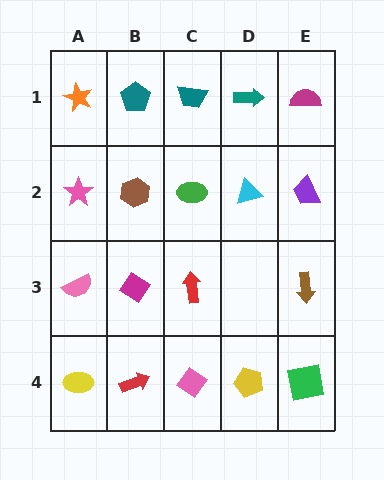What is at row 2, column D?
A cyan triangle.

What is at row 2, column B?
A brown hexagon.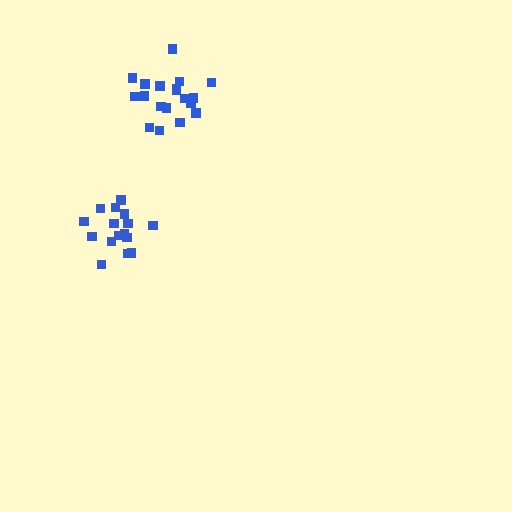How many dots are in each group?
Group 1: 16 dots, Group 2: 19 dots (35 total).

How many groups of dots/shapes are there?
There are 2 groups.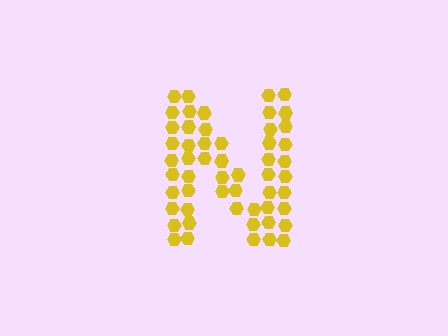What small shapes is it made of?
It is made of small hexagons.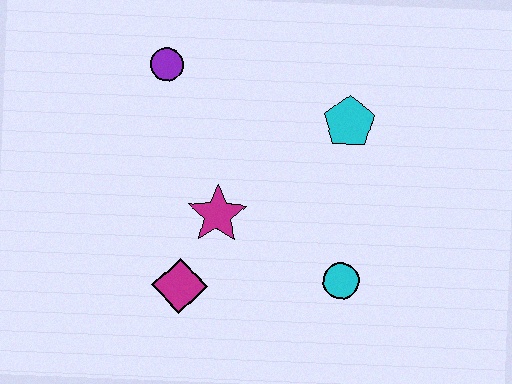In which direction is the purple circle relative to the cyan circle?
The purple circle is above the cyan circle.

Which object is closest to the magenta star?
The magenta diamond is closest to the magenta star.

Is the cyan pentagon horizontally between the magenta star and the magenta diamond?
No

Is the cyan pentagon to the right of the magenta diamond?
Yes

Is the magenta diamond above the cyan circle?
No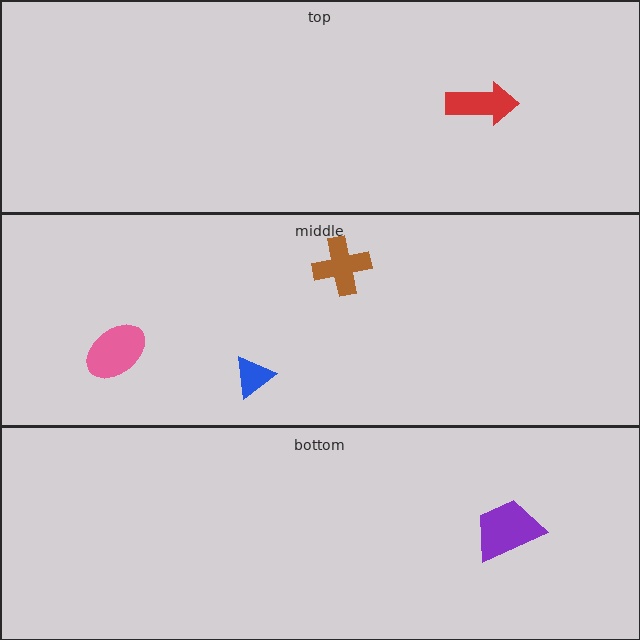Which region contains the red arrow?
The top region.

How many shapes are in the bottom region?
1.